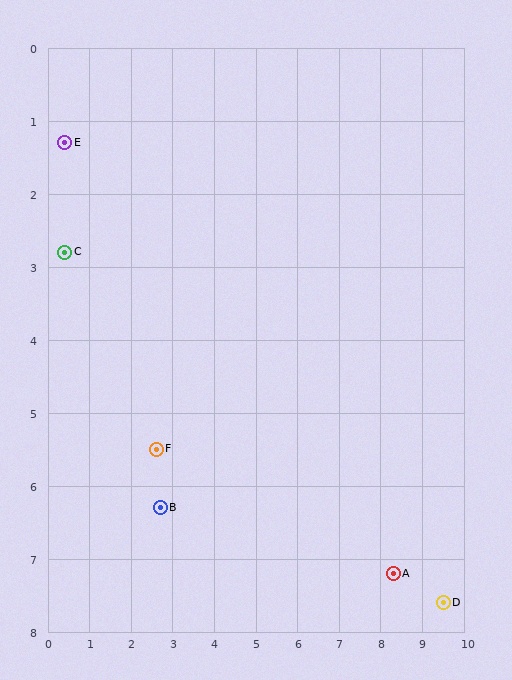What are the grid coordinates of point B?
Point B is at approximately (2.7, 6.3).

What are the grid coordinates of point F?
Point F is at approximately (2.6, 5.5).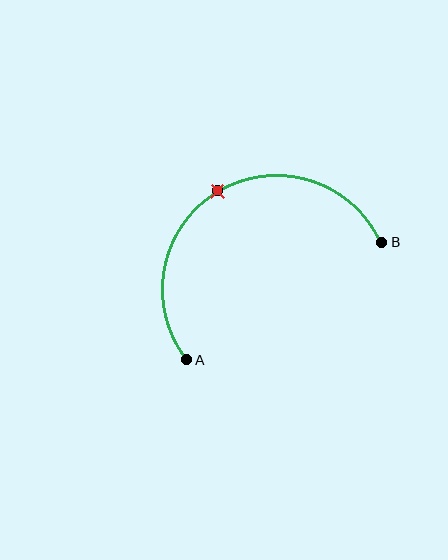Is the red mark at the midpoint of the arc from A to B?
Yes. The red mark lies on the arc at equal arc-length from both A and B — it is the arc midpoint.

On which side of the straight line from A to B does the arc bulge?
The arc bulges above the straight line connecting A and B.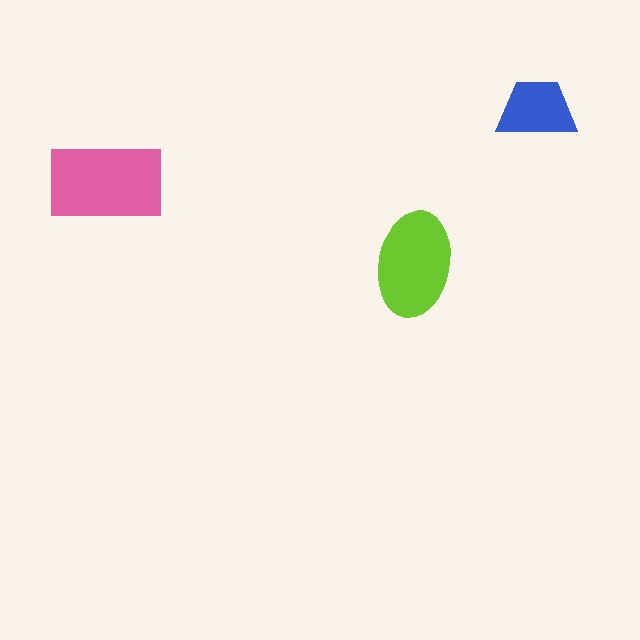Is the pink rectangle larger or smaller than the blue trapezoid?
Larger.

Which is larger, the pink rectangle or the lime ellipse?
The pink rectangle.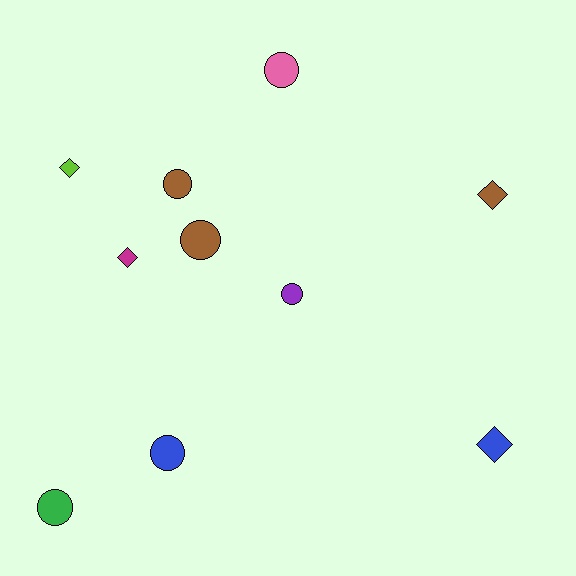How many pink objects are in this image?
There is 1 pink object.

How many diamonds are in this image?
There are 4 diamonds.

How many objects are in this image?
There are 10 objects.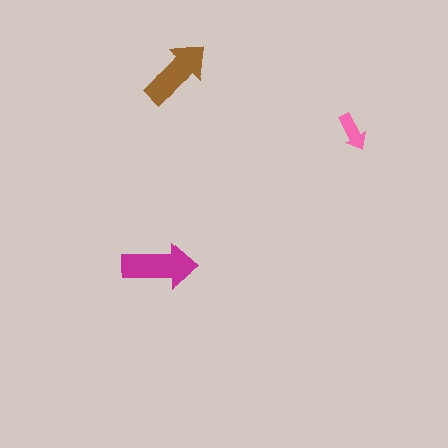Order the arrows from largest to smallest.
the magenta one, the brown one, the pink one.